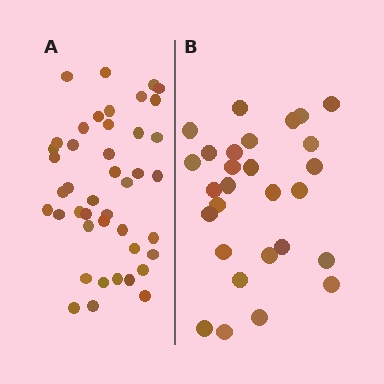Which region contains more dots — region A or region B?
Region A (the left region) has more dots.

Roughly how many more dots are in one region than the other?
Region A has approximately 15 more dots than region B.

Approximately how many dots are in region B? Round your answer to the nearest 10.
About 30 dots. (The exact count is 28, which rounds to 30.)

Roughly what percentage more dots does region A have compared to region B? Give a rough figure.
About 55% more.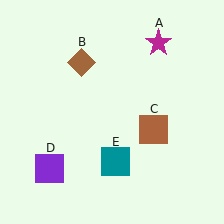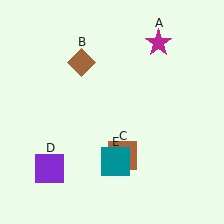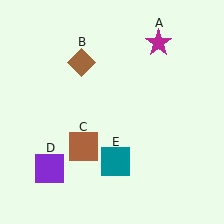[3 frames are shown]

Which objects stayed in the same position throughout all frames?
Magenta star (object A) and brown diamond (object B) and purple square (object D) and teal square (object E) remained stationary.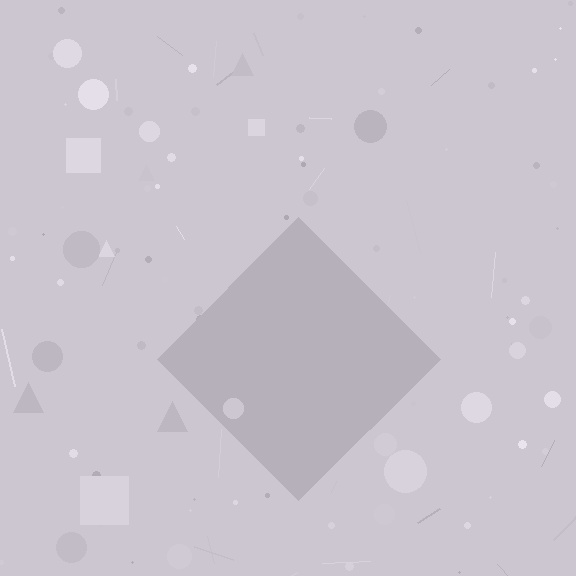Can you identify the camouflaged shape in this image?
The camouflaged shape is a diamond.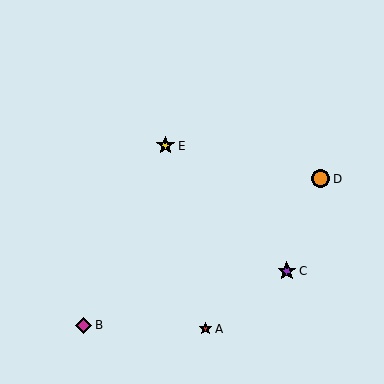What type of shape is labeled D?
Shape D is an orange circle.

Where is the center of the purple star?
The center of the purple star is at (287, 271).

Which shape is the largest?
The purple star (labeled C) is the largest.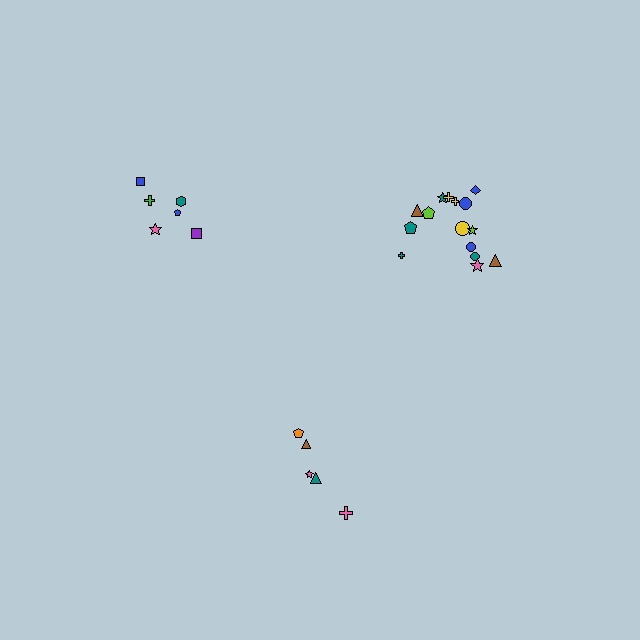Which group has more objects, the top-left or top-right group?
The top-right group.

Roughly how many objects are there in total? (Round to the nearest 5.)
Roughly 25 objects in total.